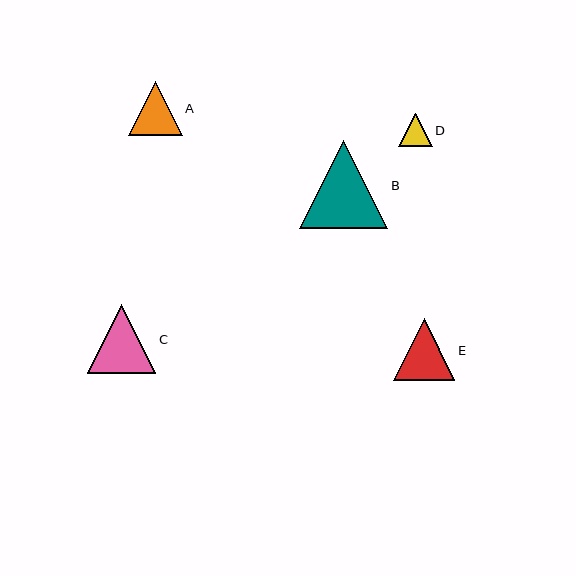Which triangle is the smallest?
Triangle D is the smallest with a size of approximately 33 pixels.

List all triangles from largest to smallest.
From largest to smallest: B, C, E, A, D.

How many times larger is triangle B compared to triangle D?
Triangle B is approximately 2.6 times the size of triangle D.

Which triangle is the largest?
Triangle B is the largest with a size of approximately 88 pixels.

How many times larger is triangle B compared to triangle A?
Triangle B is approximately 1.6 times the size of triangle A.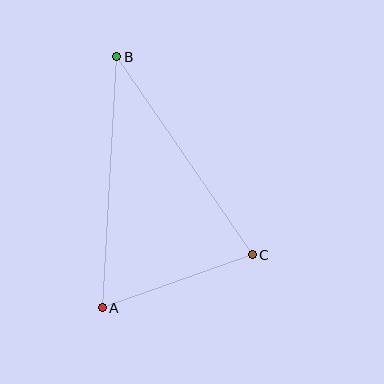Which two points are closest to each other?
Points A and C are closest to each other.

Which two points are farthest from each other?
Points A and B are farthest from each other.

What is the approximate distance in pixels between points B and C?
The distance between B and C is approximately 239 pixels.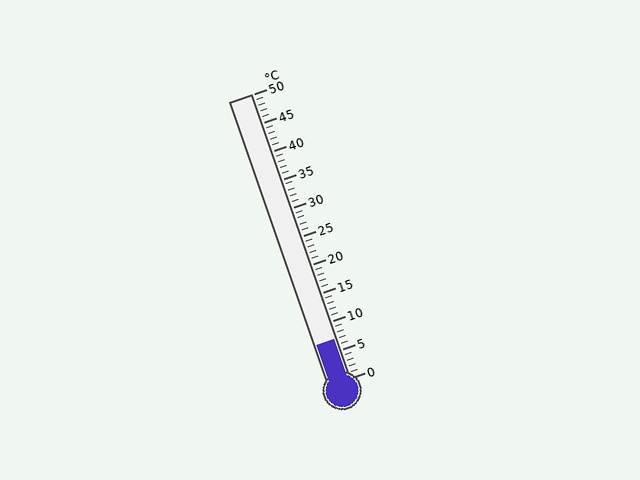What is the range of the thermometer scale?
The thermometer scale ranges from 0°C to 50°C.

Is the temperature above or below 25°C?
The temperature is below 25°C.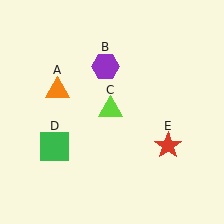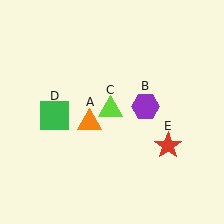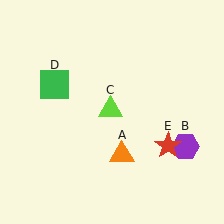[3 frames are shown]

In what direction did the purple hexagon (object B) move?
The purple hexagon (object B) moved down and to the right.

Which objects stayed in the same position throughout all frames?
Lime triangle (object C) and red star (object E) remained stationary.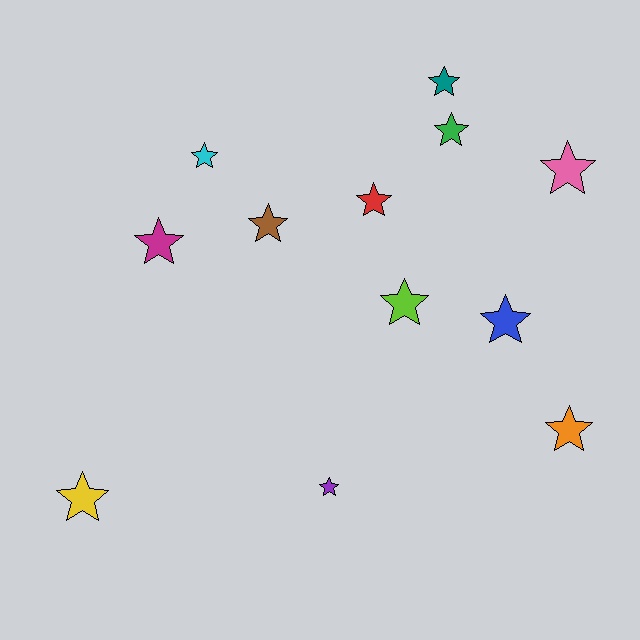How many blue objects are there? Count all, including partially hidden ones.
There is 1 blue object.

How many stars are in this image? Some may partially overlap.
There are 12 stars.